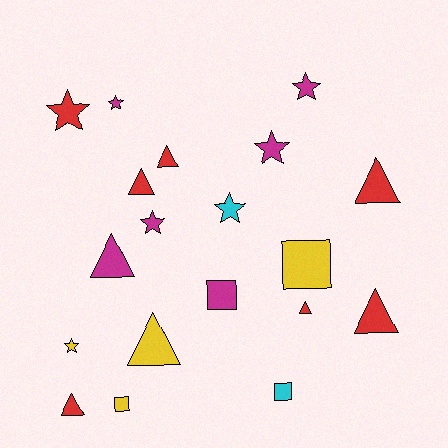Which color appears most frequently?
Red, with 7 objects.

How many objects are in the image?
There are 19 objects.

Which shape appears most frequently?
Triangle, with 8 objects.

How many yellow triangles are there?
There is 1 yellow triangle.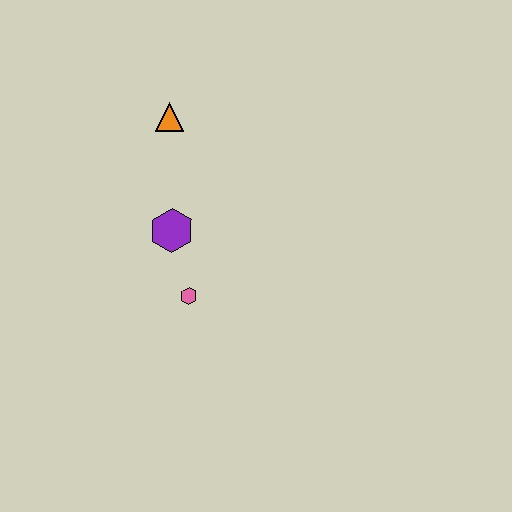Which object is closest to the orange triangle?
The purple hexagon is closest to the orange triangle.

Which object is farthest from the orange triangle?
The pink hexagon is farthest from the orange triangle.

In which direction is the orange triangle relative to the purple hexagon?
The orange triangle is above the purple hexagon.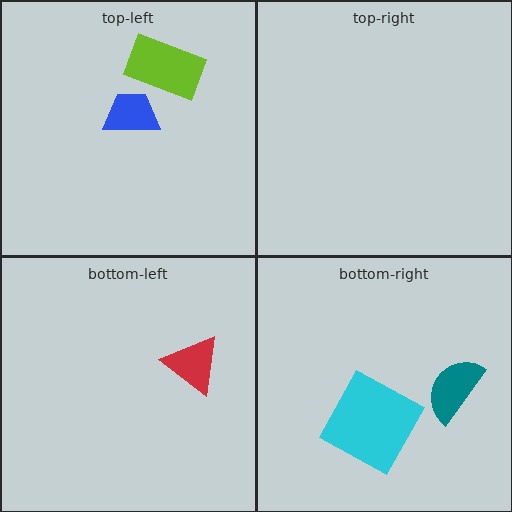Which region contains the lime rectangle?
The top-left region.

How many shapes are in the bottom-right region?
2.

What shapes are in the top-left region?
The blue trapezoid, the lime rectangle.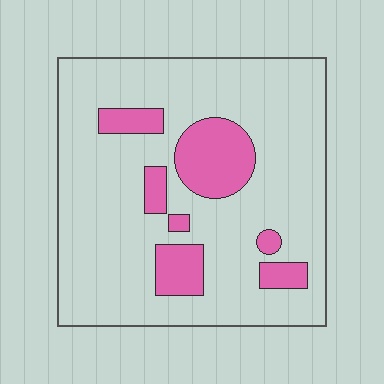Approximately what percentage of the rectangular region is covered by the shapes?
Approximately 20%.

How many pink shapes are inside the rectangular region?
7.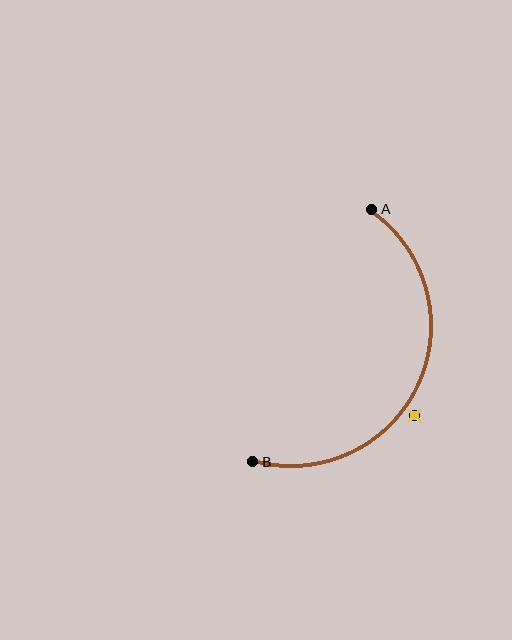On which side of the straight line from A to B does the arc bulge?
The arc bulges to the right of the straight line connecting A and B.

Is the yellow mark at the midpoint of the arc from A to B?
No — the yellow mark does not lie on the arc at all. It sits slightly outside the curve.